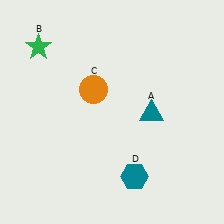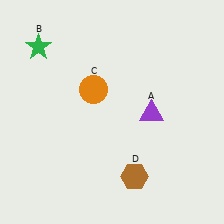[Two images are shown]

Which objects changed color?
A changed from teal to purple. D changed from teal to brown.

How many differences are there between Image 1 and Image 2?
There are 2 differences between the two images.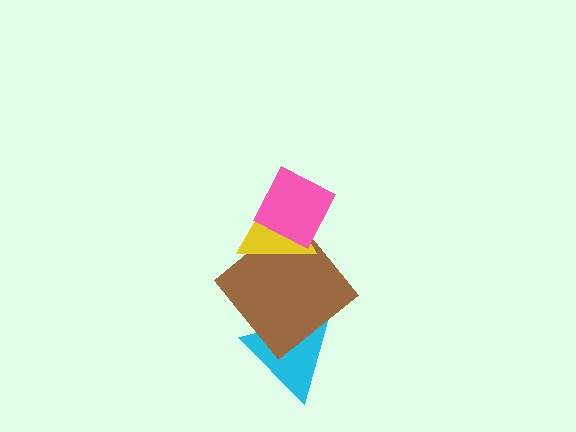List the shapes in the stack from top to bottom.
From top to bottom: the pink diamond, the yellow triangle, the brown diamond, the cyan triangle.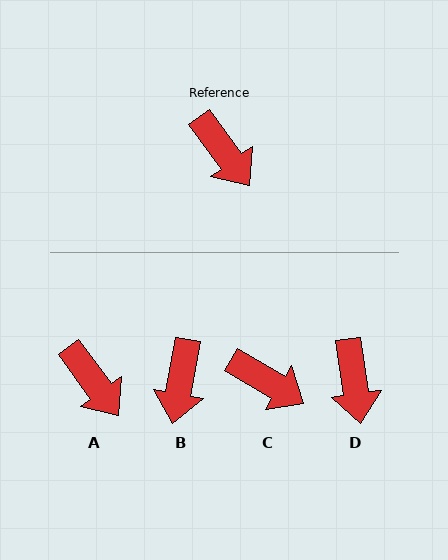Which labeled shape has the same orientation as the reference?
A.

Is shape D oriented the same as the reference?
No, it is off by about 28 degrees.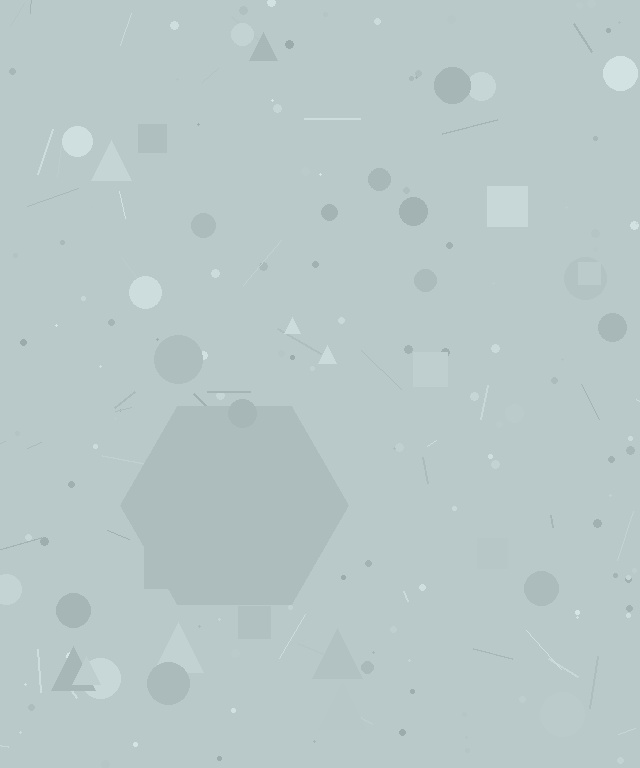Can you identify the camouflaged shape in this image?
The camouflaged shape is a hexagon.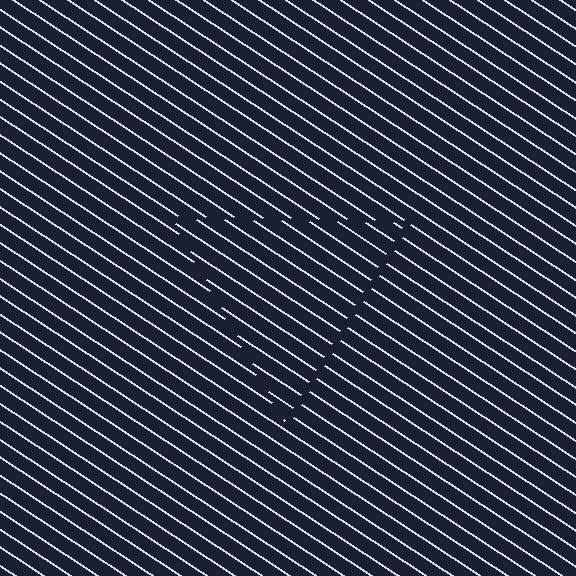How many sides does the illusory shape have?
3 sides — the line-ends trace a triangle.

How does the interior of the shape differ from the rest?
The interior of the shape contains the same grating, shifted by half a period — the contour is defined by the phase discontinuity where line-ends from the inner and outer gratings abut.